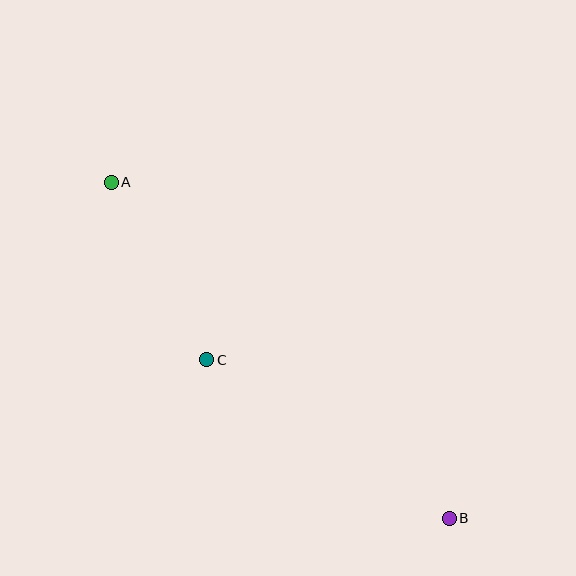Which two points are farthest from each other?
Points A and B are farthest from each other.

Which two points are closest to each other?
Points A and C are closest to each other.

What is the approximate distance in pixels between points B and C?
The distance between B and C is approximately 290 pixels.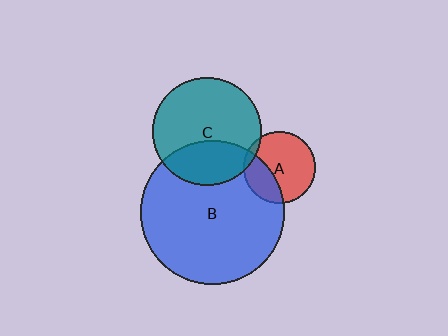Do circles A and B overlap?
Yes.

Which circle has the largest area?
Circle B (blue).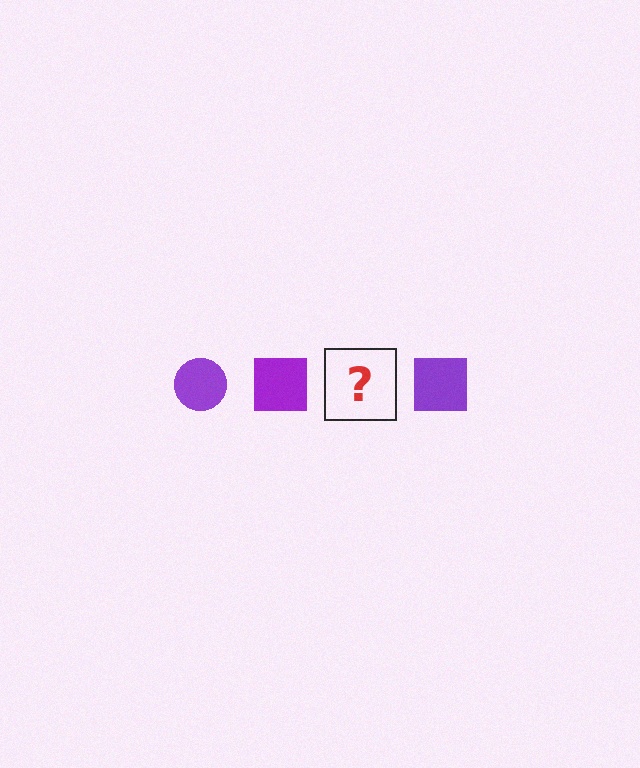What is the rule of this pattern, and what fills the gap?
The rule is that the pattern cycles through circle, square shapes in purple. The gap should be filled with a purple circle.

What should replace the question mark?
The question mark should be replaced with a purple circle.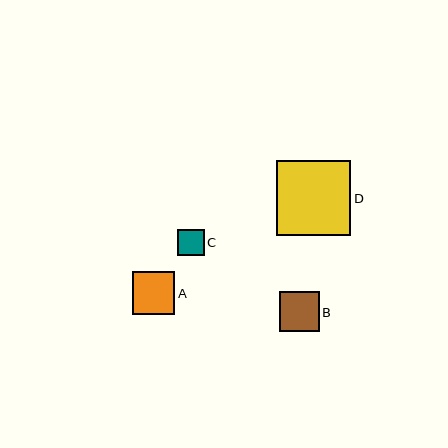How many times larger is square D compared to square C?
Square D is approximately 2.8 times the size of square C.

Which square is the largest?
Square D is the largest with a size of approximately 75 pixels.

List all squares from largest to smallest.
From largest to smallest: D, A, B, C.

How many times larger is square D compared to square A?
Square D is approximately 1.8 times the size of square A.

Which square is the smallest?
Square C is the smallest with a size of approximately 27 pixels.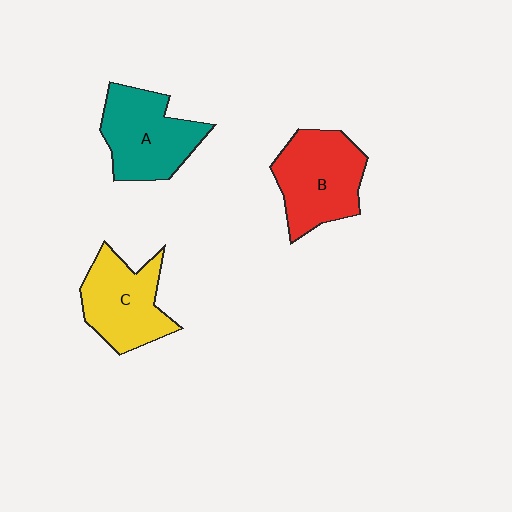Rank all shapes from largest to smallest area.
From largest to smallest: B (red), A (teal), C (yellow).